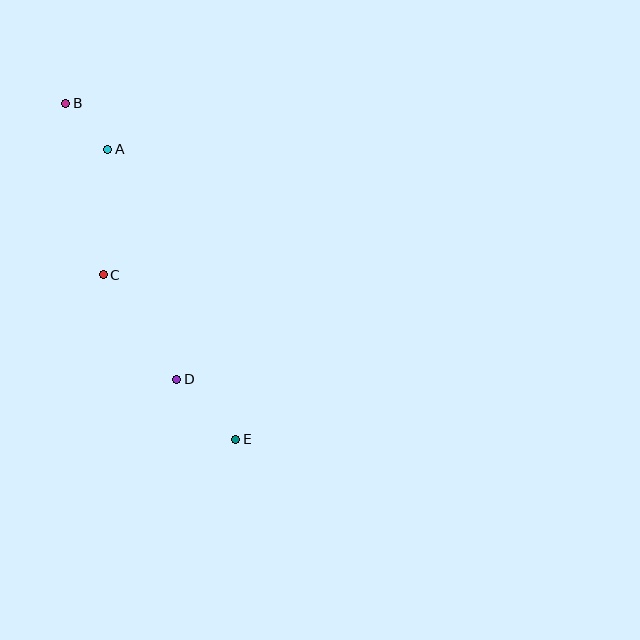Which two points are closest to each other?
Points A and B are closest to each other.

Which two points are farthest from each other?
Points B and E are farthest from each other.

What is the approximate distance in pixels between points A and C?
The distance between A and C is approximately 126 pixels.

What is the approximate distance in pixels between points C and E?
The distance between C and E is approximately 211 pixels.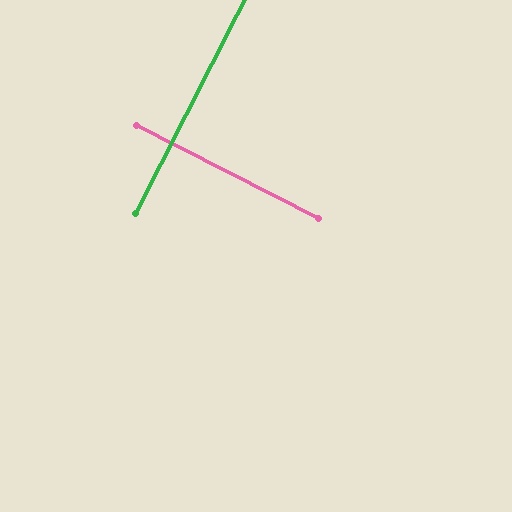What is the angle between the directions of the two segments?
Approximately 90 degrees.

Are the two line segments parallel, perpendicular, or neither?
Perpendicular — they meet at approximately 90°.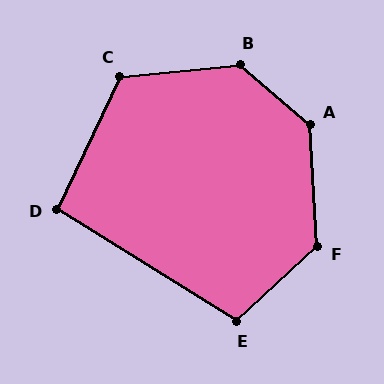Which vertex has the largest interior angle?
B, at approximately 134 degrees.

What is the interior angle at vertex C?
Approximately 121 degrees (obtuse).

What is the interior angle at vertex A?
Approximately 134 degrees (obtuse).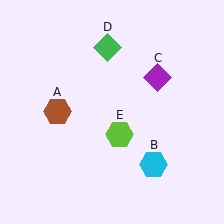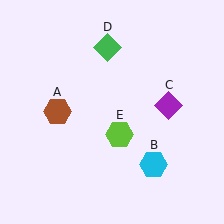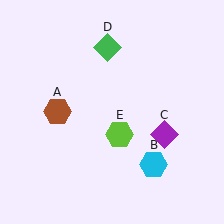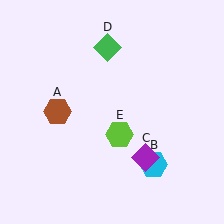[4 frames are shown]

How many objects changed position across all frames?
1 object changed position: purple diamond (object C).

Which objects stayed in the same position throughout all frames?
Brown hexagon (object A) and cyan hexagon (object B) and green diamond (object D) and lime hexagon (object E) remained stationary.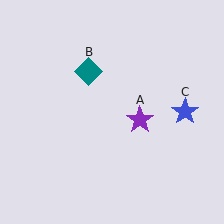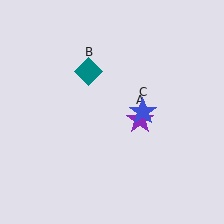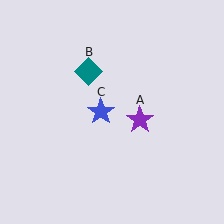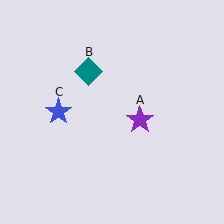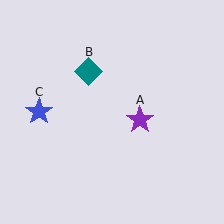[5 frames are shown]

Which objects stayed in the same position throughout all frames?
Purple star (object A) and teal diamond (object B) remained stationary.